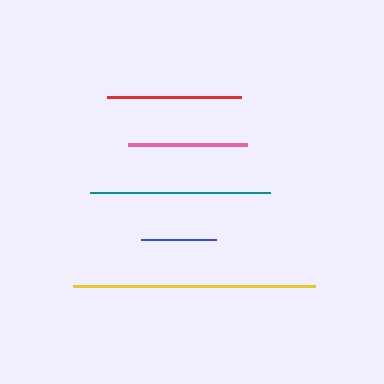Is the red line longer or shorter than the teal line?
The teal line is longer than the red line.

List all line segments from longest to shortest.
From longest to shortest: yellow, teal, red, pink, blue.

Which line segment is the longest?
The yellow line is the longest at approximately 242 pixels.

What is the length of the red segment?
The red segment is approximately 134 pixels long.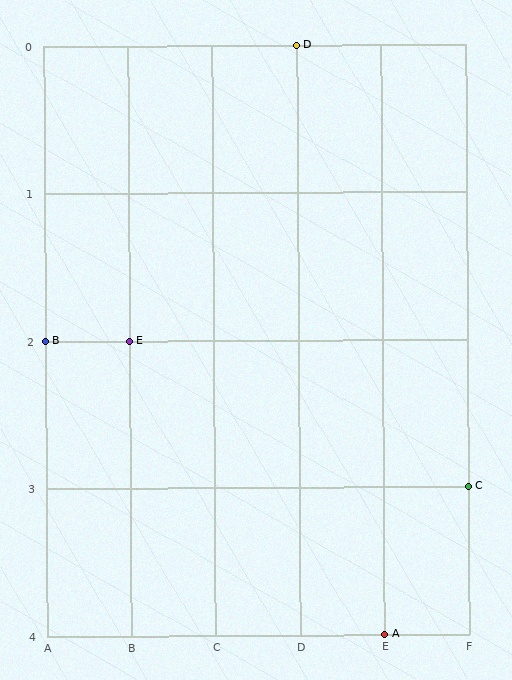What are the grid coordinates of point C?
Point C is at grid coordinates (F, 3).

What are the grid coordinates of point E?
Point E is at grid coordinates (B, 2).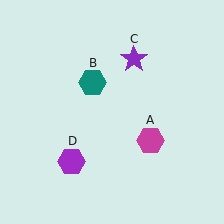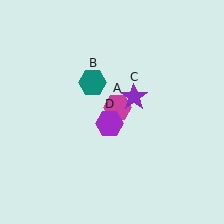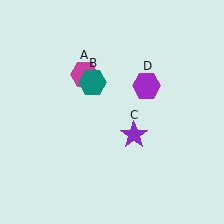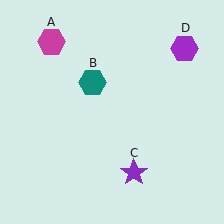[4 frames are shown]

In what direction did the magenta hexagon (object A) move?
The magenta hexagon (object A) moved up and to the left.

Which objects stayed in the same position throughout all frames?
Teal hexagon (object B) remained stationary.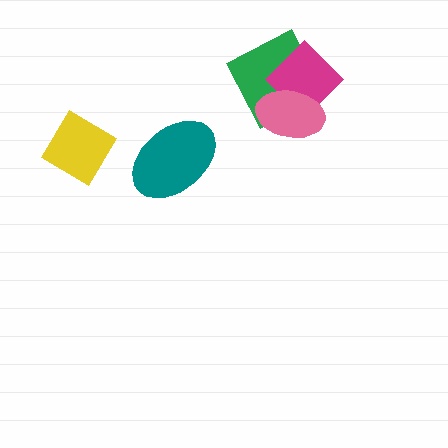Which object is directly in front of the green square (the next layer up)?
The magenta diamond is directly in front of the green square.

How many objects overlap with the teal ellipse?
0 objects overlap with the teal ellipse.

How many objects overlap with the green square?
2 objects overlap with the green square.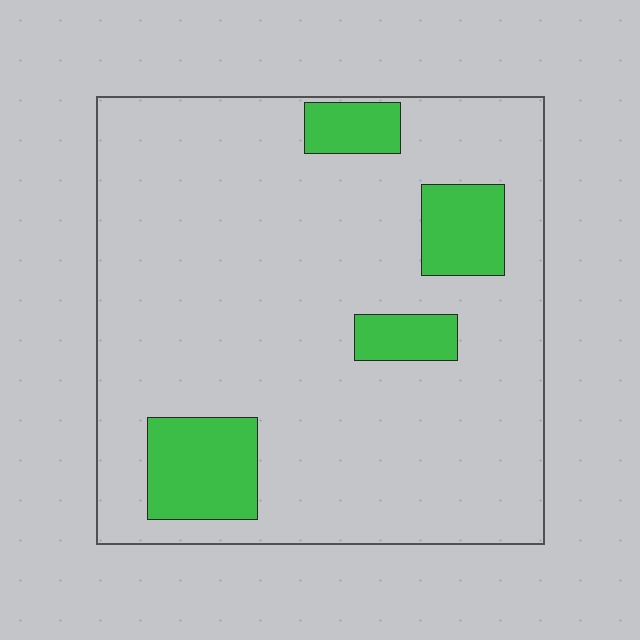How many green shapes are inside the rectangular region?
4.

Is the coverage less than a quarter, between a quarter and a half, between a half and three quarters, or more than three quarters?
Less than a quarter.